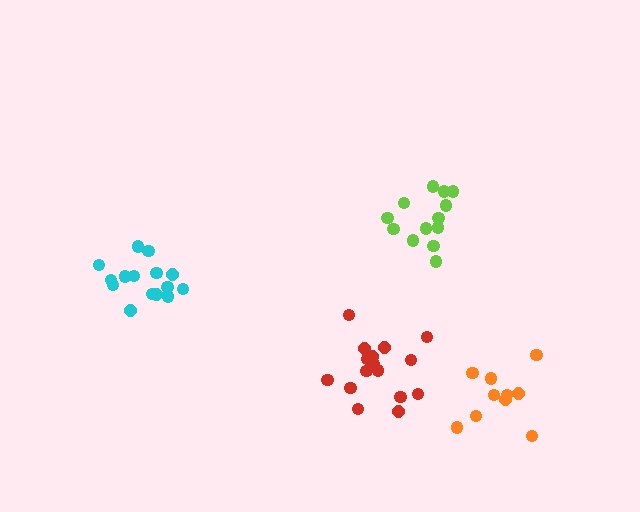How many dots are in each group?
Group 1: 10 dots, Group 2: 15 dots, Group 3: 16 dots, Group 4: 13 dots (54 total).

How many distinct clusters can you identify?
There are 4 distinct clusters.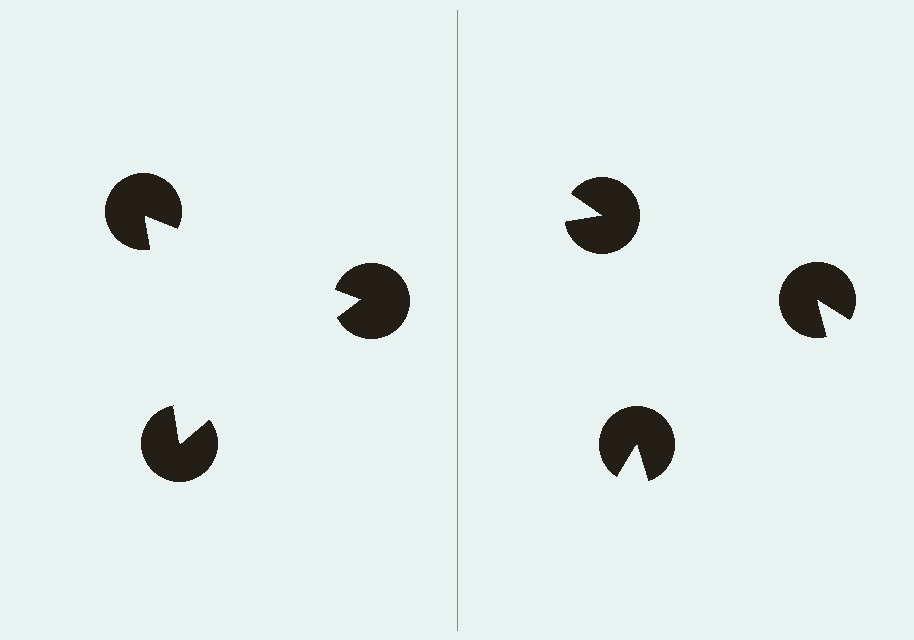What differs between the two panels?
The pac-man discs are positioned identically on both sides; only the wedge orientations differ. On the left they align to a triangle; on the right they are misaligned.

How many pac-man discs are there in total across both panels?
6 — 3 on each side.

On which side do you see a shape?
An illusory triangle appears on the left side. On the right side the wedge cuts are rotated, so no coherent shape forms.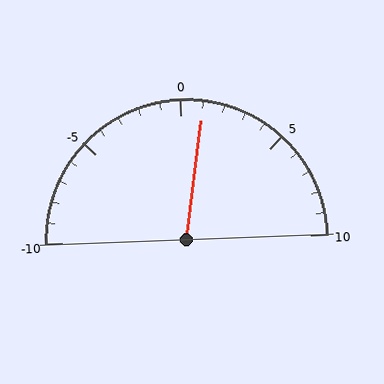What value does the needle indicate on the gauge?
The needle indicates approximately 1.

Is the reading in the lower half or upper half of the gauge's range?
The reading is in the upper half of the range (-10 to 10).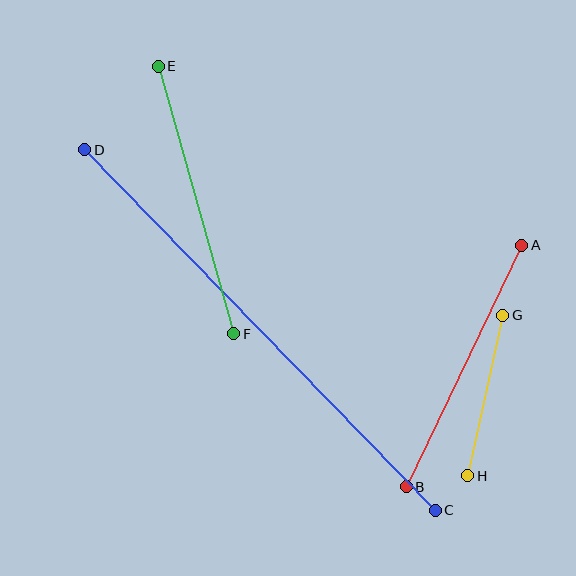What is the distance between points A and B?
The distance is approximately 267 pixels.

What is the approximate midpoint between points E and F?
The midpoint is at approximately (196, 200) pixels.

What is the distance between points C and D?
The distance is approximately 503 pixels.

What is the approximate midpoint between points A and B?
The midpoint is at approximately (464, 366) pixels.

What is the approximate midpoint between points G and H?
The midpoint is at approximately (485, 395) pixels.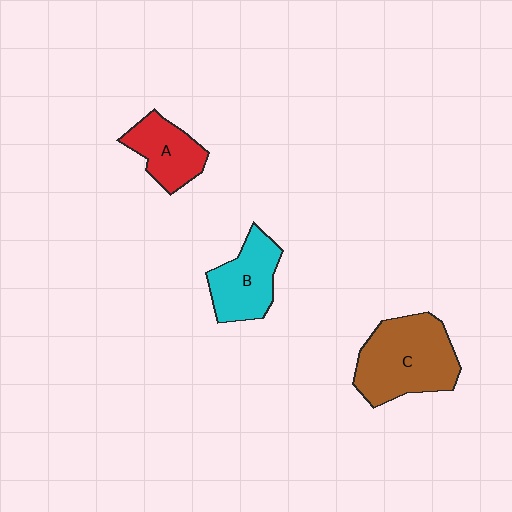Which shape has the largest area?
Shape C (brown).